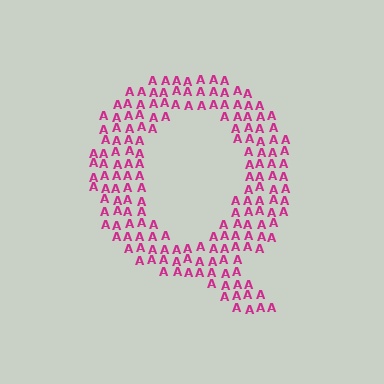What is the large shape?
The large shape is the letter Q.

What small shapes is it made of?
It is made of small letter A's.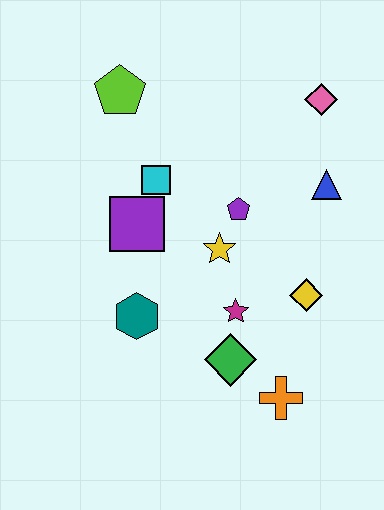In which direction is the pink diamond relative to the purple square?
The pink diamond is to the right of the purple square.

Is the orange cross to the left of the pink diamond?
Yes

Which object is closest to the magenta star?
The green diamond is closest to the magenta star.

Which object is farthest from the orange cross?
The lime pentagon is farthest from the orange cross.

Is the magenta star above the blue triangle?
No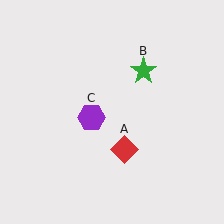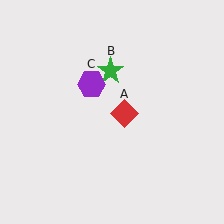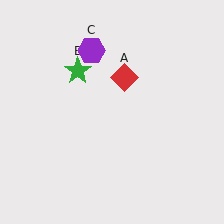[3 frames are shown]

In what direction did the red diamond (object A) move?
The red diamond (object A) moved up.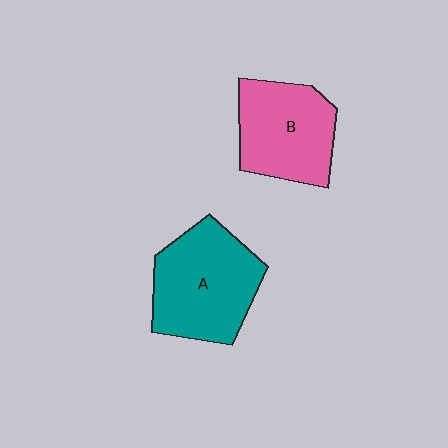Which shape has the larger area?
Shape A (teal).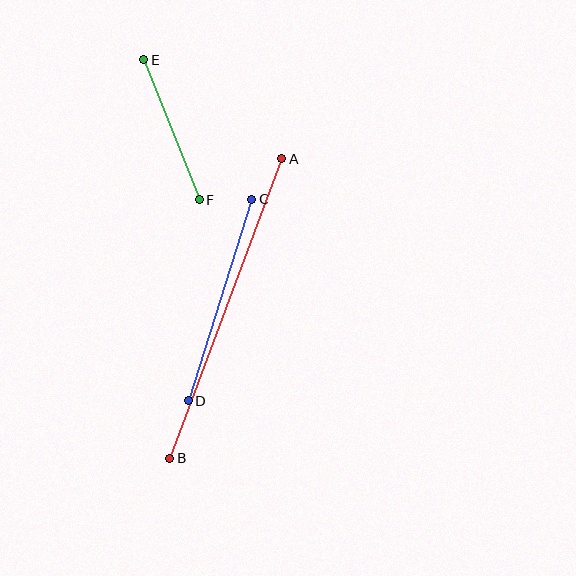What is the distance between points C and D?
The distance is approximately 211 pixels.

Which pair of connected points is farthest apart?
Points A and B are farthest apart.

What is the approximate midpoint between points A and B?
The midpoint is at approximately (226, 309) pixels.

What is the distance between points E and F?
The distance is approximately 151 pixels.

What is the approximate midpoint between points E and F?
The midpoint is at approximately (172, 130) pixels.